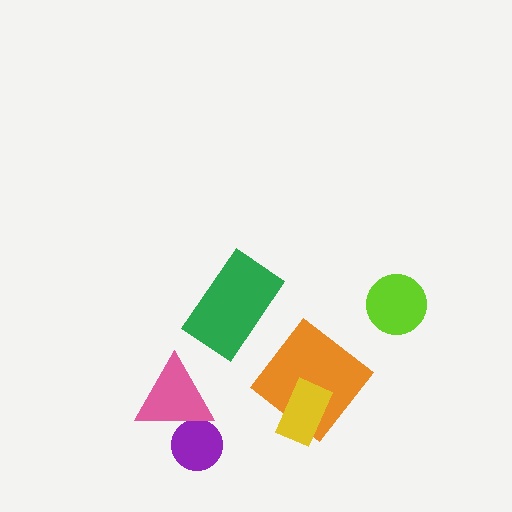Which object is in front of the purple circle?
The pink triangle is in front of the purple circle.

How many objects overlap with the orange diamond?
1 object overlaps with the orange diamond.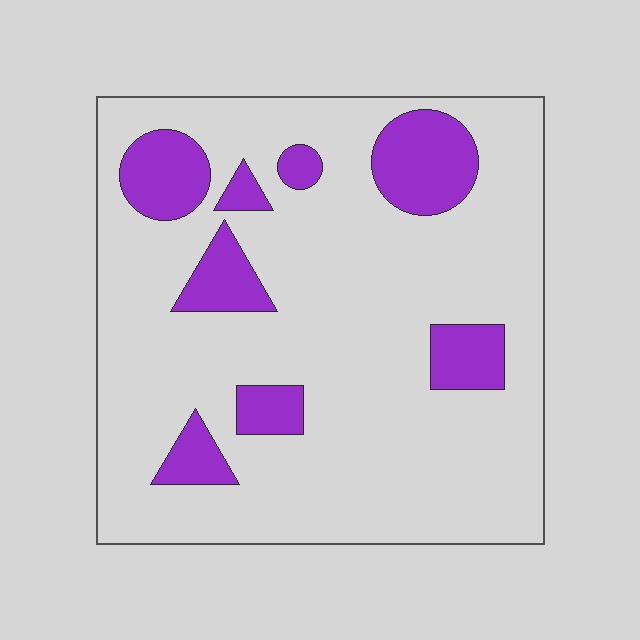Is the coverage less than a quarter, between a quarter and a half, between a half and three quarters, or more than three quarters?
Less than a quarter.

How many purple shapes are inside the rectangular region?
8.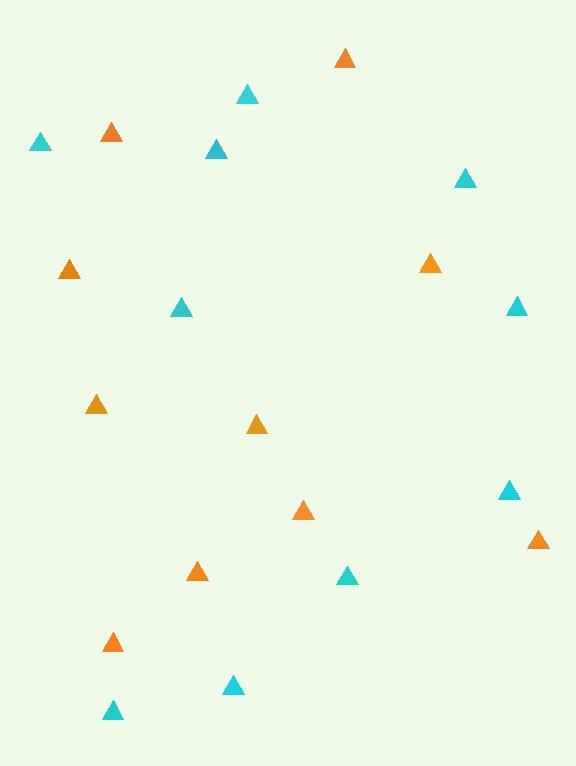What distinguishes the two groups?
There are 2 groups: one group of orange triangles (10) and one group of cyan triangles (10).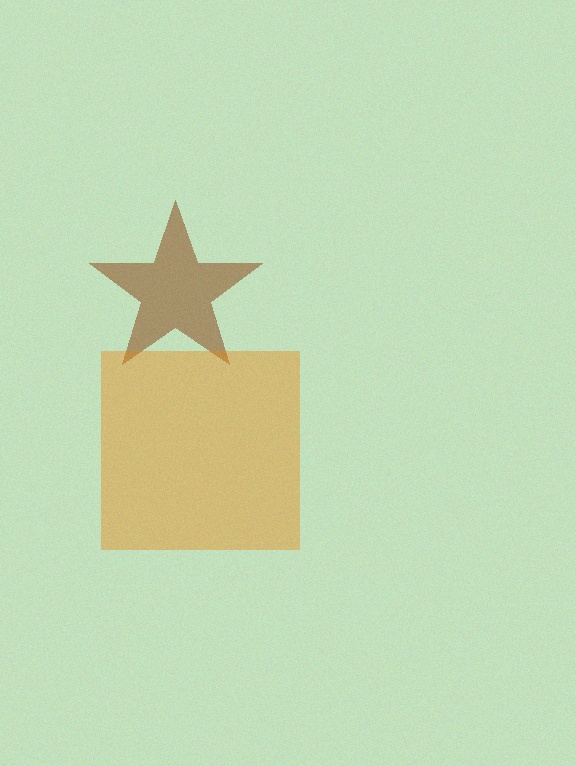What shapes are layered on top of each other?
The layered shapes are: a brown star, an orange square.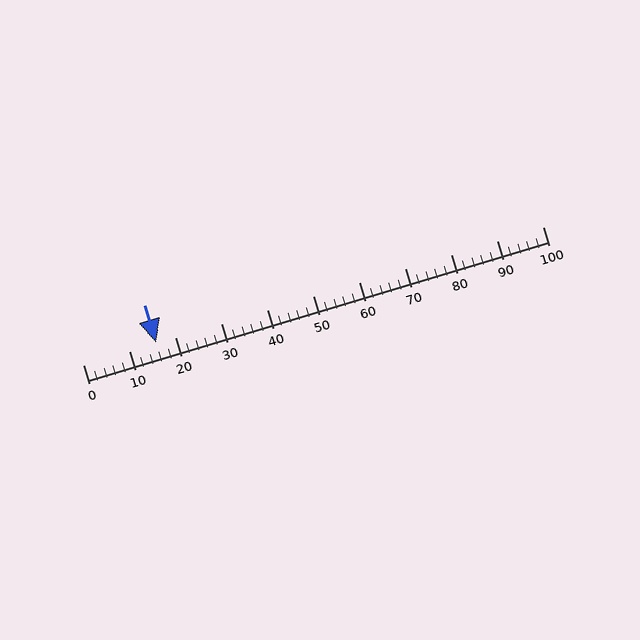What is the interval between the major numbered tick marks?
The major tick marks are spaced 10 units apart.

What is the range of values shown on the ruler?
The ruler shows values from 0 to 100.